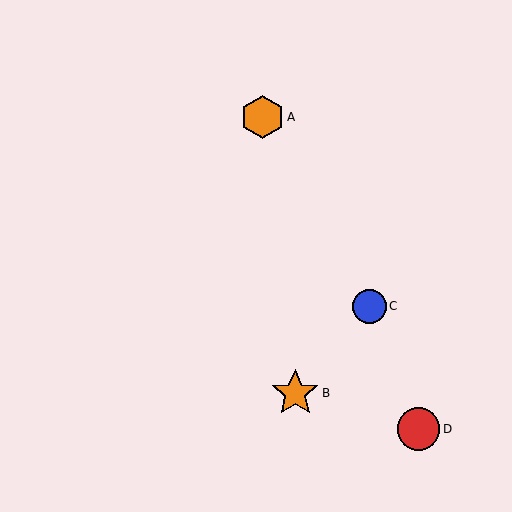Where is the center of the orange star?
The center of the orange star is at (295, 393).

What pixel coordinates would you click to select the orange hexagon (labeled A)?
Click at (262, 117) to select the orange hexagon A.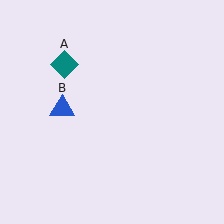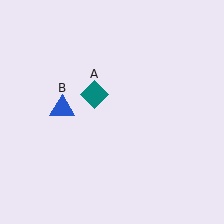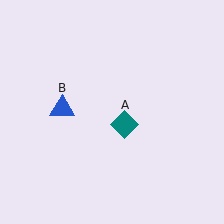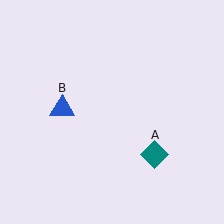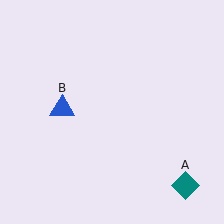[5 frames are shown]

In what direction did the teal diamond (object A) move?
The teal diamond (object A) moved down and to the right.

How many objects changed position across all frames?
1 object changed position: teal diamond (object A).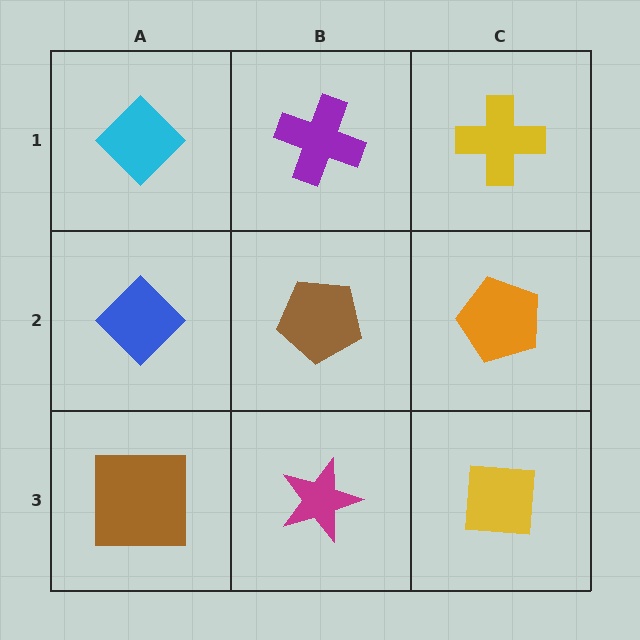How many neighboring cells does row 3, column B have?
3.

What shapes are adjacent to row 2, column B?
A purple cross (row 1, column B), a magenta star (row 3, column B), a blue diamond (row 2, column A), an orange pentagon (row 2, column C).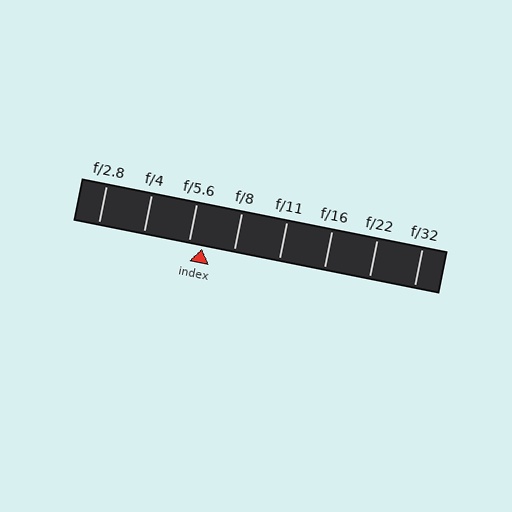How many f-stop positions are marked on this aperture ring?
There are 8 f-stop positions marked.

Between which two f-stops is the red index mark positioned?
The index mark is between f/5.6 and f/8.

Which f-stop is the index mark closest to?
The index mark is closest to f/5.6.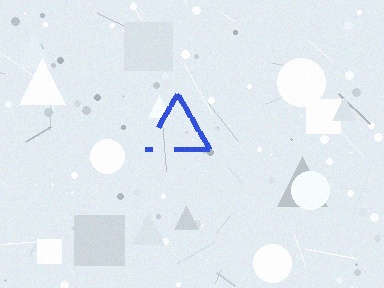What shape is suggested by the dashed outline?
The dashed outline suggests a triangle.